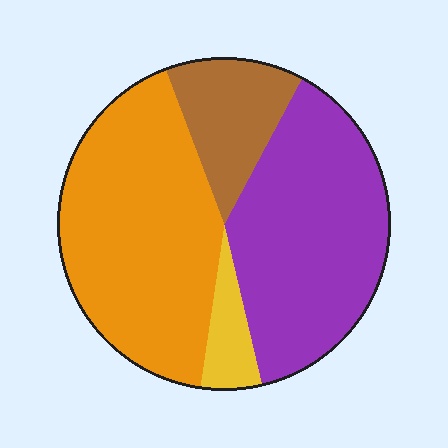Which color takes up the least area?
Yellow, at roughly 5%.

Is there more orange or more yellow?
Orange.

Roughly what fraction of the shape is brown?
Brown covers roughly 15% of the shape.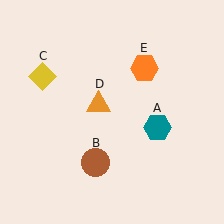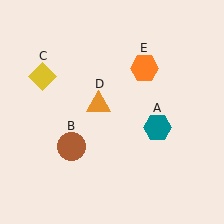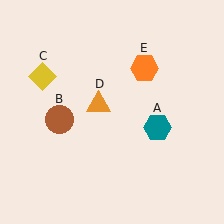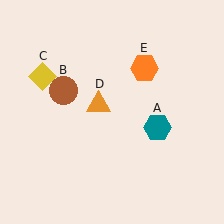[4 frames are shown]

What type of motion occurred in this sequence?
The brown circle (object B) rotated clockwise around the center of the scene.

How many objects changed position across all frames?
1 object changed position: brown circle (object B).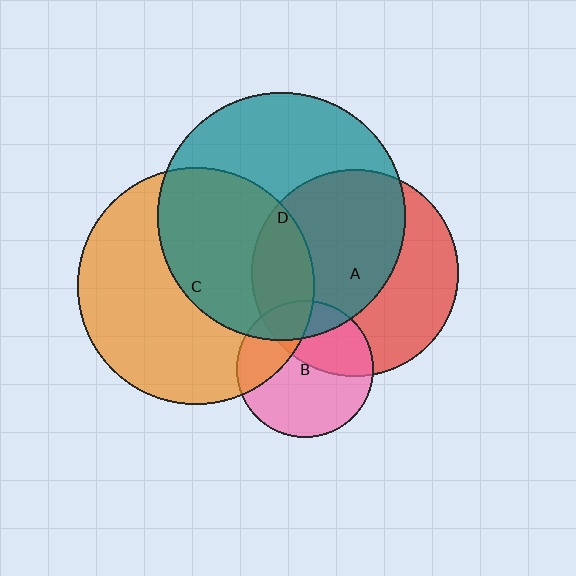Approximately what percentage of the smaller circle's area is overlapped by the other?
Approximately 40%.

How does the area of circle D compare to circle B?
Approximately 3.3 times.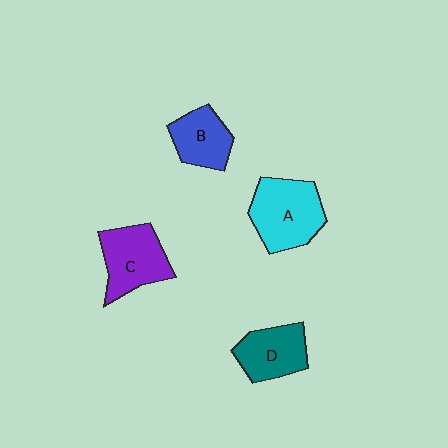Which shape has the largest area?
Shape A (cyan).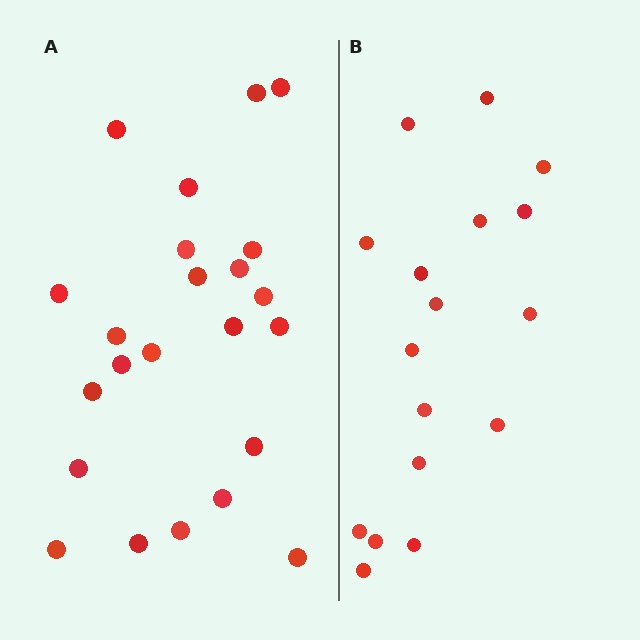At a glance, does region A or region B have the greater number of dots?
Region A (the left region) has more dots.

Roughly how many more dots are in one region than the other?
Region A has about 6 more dots than region B.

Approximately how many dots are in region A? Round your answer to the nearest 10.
About 20 dots. (The exact count is 23, which rounds to 20.)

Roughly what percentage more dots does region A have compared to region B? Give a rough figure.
About 35% more.